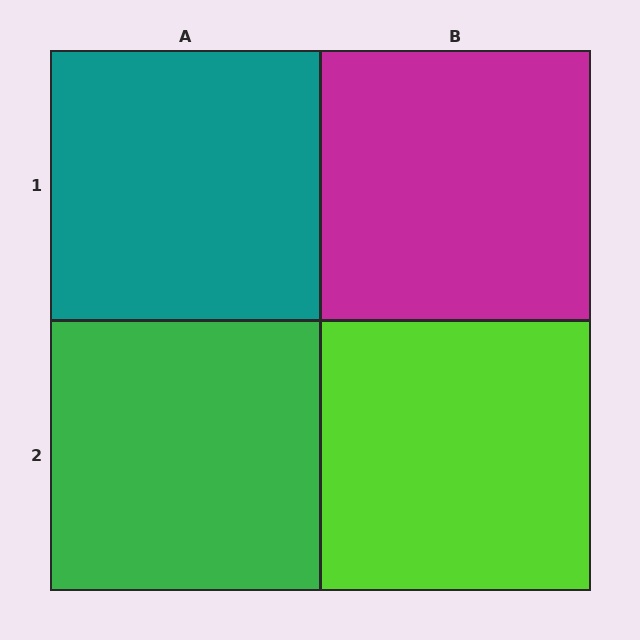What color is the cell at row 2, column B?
Lime.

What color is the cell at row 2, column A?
Green.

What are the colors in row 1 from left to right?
Teal, magenta.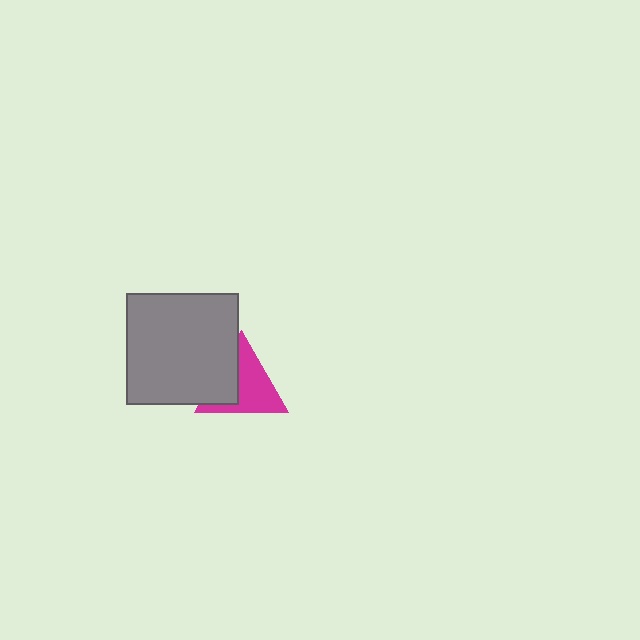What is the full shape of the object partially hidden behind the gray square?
The partially hidden object is a magenta triangle.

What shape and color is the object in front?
The object in front is a gray square.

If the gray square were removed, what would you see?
You would see the complete magenta triangle.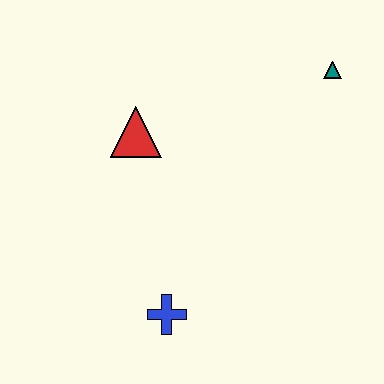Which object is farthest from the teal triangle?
The blue cross is farthest from the teal triangle.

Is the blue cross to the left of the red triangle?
No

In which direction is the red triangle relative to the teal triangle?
The red triangle is to the left of the teal triangle.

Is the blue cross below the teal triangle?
Yes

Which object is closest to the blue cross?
The red triangle is closest to the blue cross.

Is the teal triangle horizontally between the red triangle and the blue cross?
No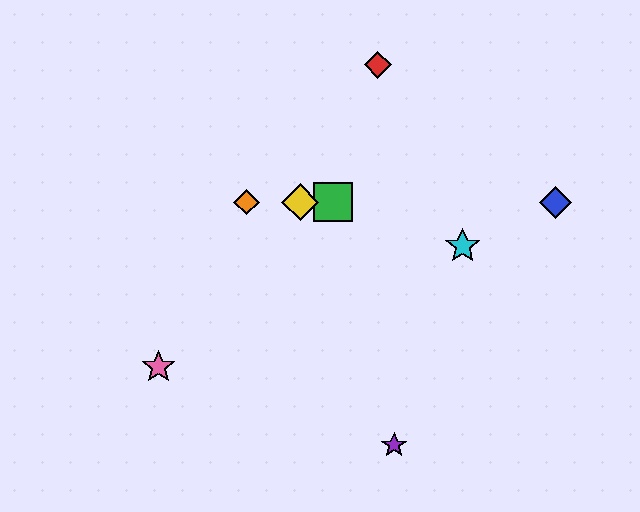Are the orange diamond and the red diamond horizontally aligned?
No, the orange diamond is at y≈202 and the red diamond is at y≈65.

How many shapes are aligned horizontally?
4 shapes (the blue diamond, the green square, the yellow diamond, the orange diamond) are aligned horizontally.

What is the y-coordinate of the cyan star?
The cyan star is at y≈246.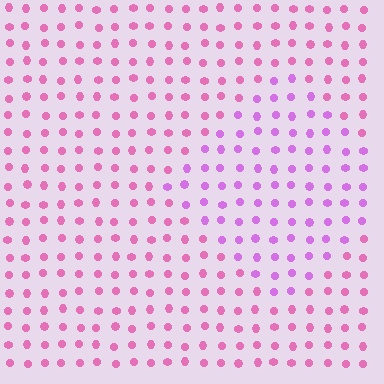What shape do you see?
I see a diamond.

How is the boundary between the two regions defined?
The boundary is defined purely by a slight shift in hue (about 32 degrees). Spacing, size, and orientation are identical on both sides.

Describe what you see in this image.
The image is filled with small pink elements in a uniform arrangement. A diamond-shaped region is visible where the elements are tinted to a slightly different hue, forming a subtle color boundary.